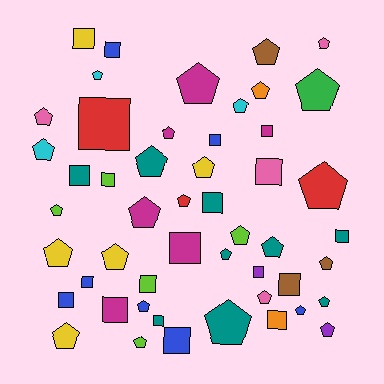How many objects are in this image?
There are 50 objects.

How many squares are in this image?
There are 20 squares.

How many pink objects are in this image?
There are 4 pink objects.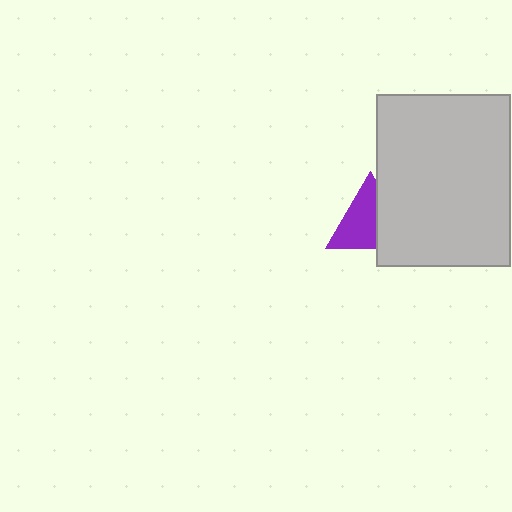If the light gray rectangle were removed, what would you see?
You would see the complete purple triangle.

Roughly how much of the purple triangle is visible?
About half of it is visible (roughly 61%).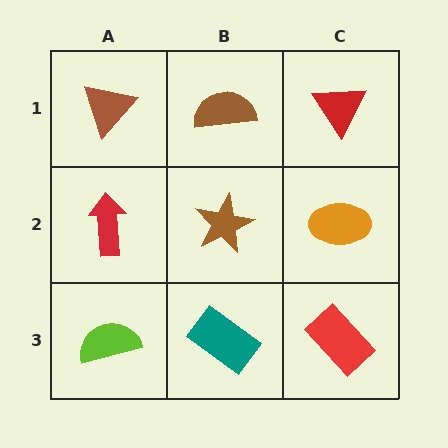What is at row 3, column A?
A lime semicircle.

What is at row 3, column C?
A red rectangle.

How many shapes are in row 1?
3 shapes.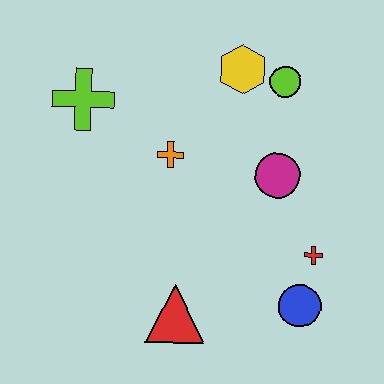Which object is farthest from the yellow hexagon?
The red triangle is farthest from the yellow hexagon.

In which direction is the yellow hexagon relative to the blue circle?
The yellow hexagon is above the blue circle.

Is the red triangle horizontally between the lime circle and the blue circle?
No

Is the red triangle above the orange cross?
No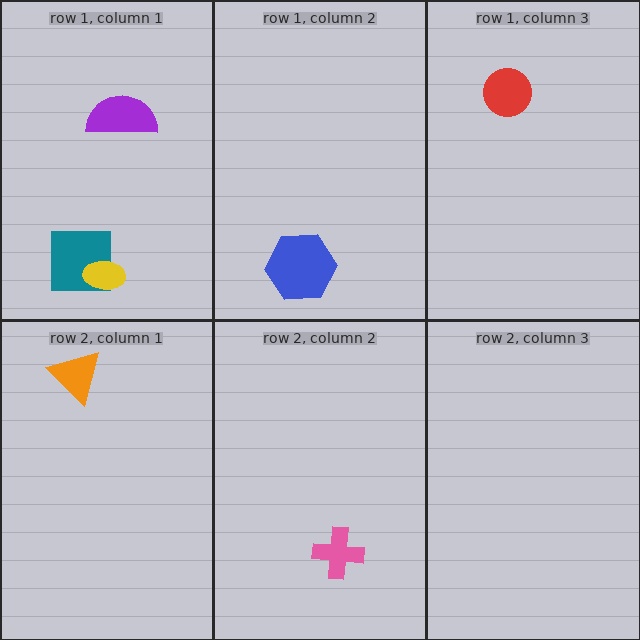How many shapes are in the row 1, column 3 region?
1.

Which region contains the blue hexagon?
The row 1, column 2 region.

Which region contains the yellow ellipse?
The row 1, column 1 region.